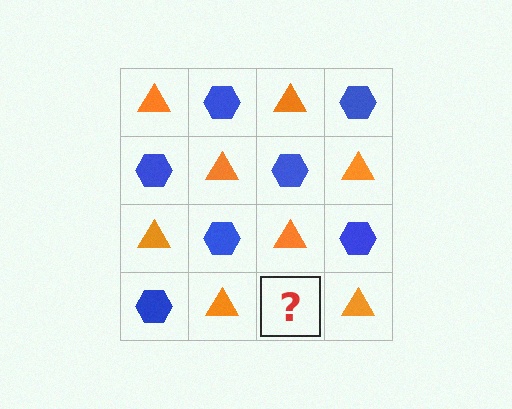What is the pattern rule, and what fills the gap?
The rule is that it alternates orange triangle and blue hexagon in a checkerboard pattern. The gap should be filled with a blue hexagon.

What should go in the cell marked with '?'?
The missing cell should contain a blue hexagon.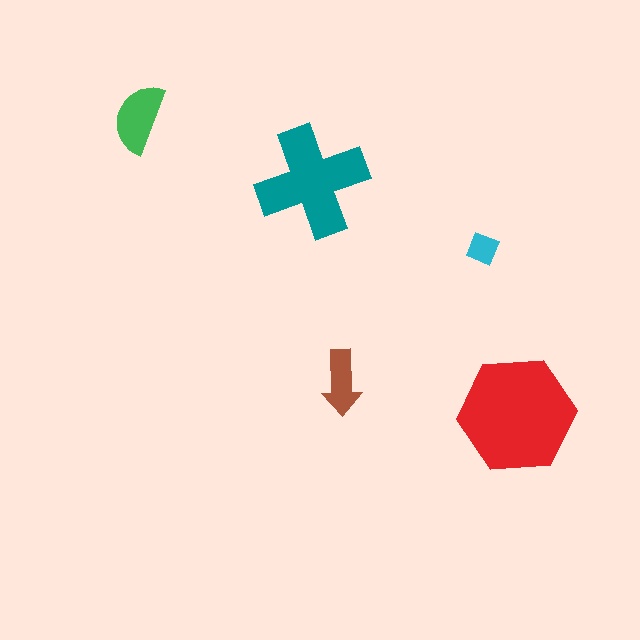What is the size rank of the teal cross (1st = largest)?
2nd.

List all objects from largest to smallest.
The red hexagon, the teal cross, the green semicircle, the brown arrow, the cyan diamond.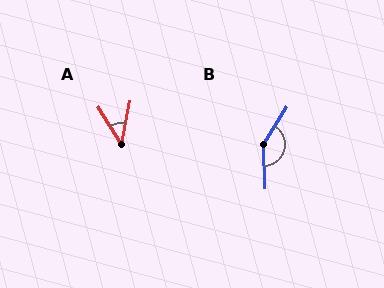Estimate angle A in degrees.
Approximately 44 degrees.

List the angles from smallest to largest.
A (44°), B (145°).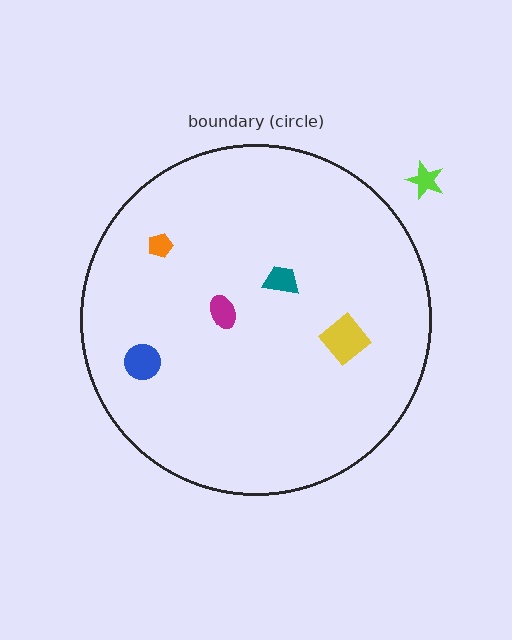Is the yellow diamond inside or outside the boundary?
Inside.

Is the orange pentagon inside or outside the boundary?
Inside.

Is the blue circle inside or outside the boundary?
Inside.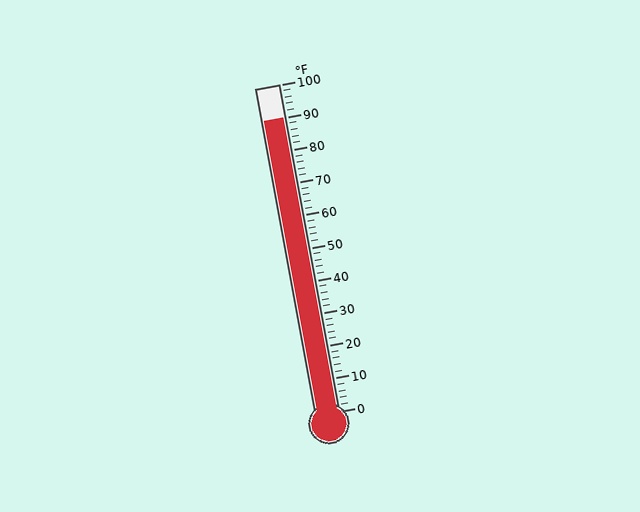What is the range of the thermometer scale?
The thermometer scale ranges from 0°F to 100°F.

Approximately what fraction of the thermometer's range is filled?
The thermometer is filled to approximately 90% of its range.